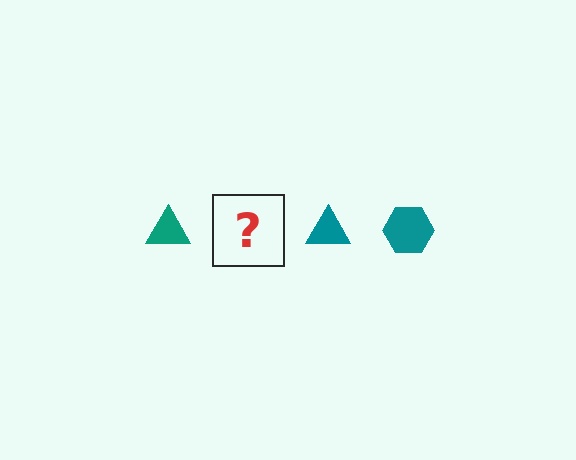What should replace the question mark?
The question mark should be replaced with a teal hexagon.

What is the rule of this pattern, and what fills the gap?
The rule is that the pattern cycles through triangle, hexagon shapes in teal. The gap should be filled with a teal hexagon.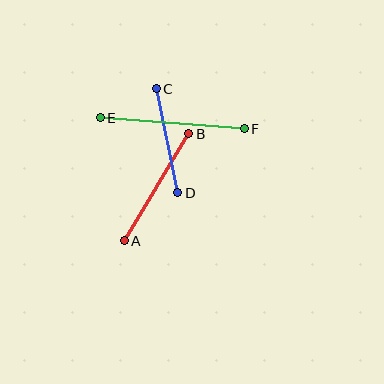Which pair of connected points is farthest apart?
Points E and F are farthest apart.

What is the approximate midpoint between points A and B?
The midpoint is at approximately (157, 187) pixels.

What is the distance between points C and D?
The distance is approximately 106 pixels.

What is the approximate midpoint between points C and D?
The midpoint is at approximately (167, 141) pixels.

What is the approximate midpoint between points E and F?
The midpoint is at approximately (172, 123) pixels.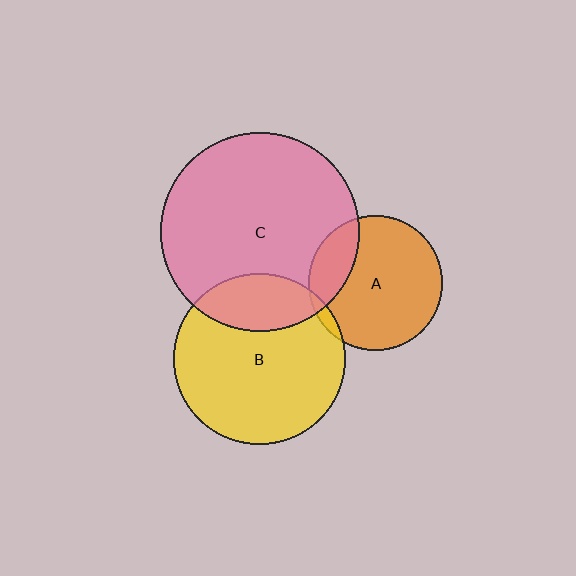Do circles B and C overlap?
Yes.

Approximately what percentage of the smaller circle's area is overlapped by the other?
Approximately 25%.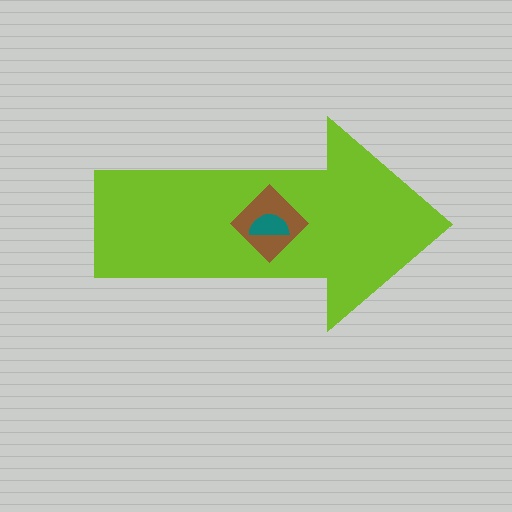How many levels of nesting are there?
3.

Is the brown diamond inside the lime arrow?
Yes.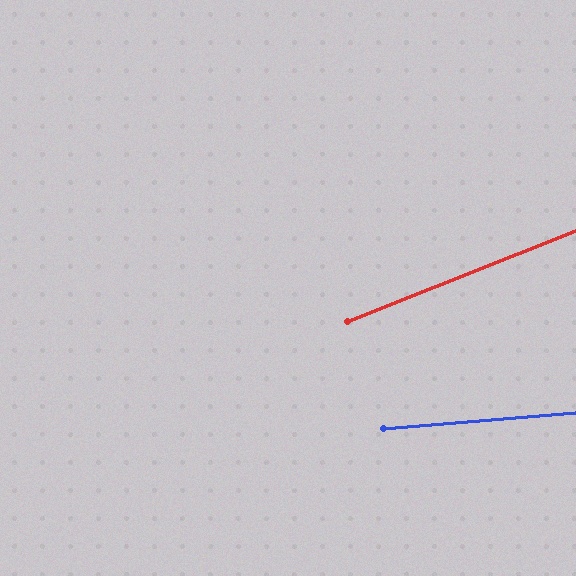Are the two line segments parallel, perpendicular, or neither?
Neither parallel nor perpendicular — they differ by about 17°.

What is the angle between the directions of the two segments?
Approximately 17 degrees.